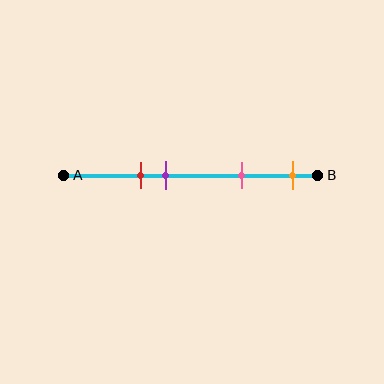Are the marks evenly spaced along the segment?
No, the marks are not evenly spaced.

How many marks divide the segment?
There are 4 marks dividing the segment.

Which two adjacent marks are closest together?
The red and purple marks are the closest adjacent pair.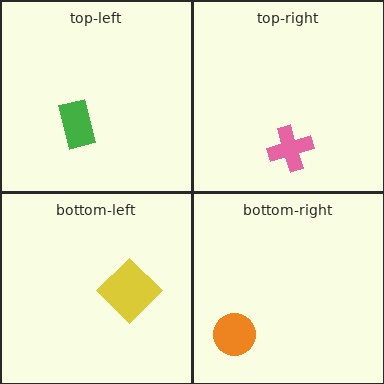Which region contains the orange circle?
The bottom-right region.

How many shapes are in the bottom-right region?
1.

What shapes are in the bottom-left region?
The yellow diamond.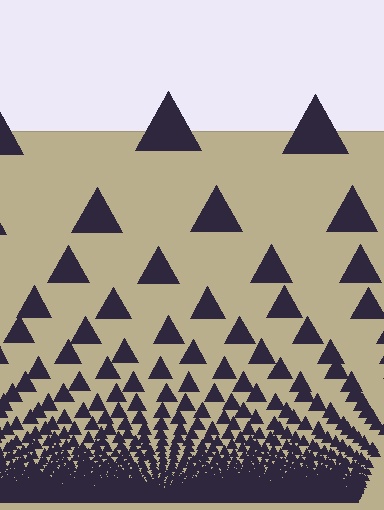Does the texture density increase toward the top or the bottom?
Density increases toward the bottom.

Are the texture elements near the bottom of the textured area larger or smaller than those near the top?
Smaller. The gradient is inverted — elements near the bottom are smaller and denser.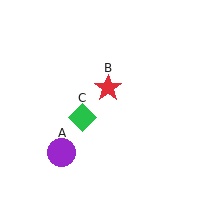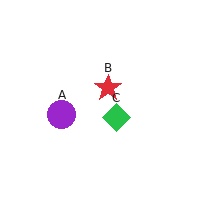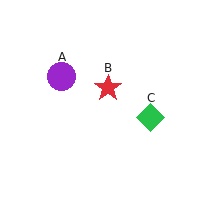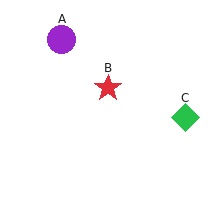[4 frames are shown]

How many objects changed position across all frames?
2 objects changed position: purple circle (object A), green diamond (object C).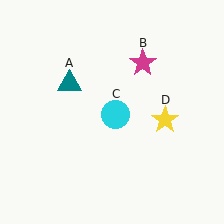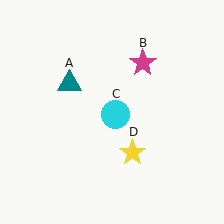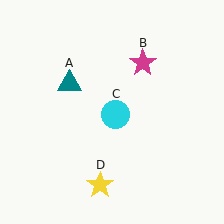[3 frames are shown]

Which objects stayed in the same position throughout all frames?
Teal triangle (object A) and magenta star (object B) and cyan circle (object C) remained stationary.